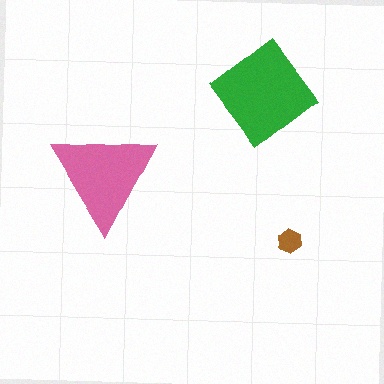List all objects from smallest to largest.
The brown hexagon, the pink triangle, the green diamond.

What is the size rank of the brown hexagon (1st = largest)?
3rd.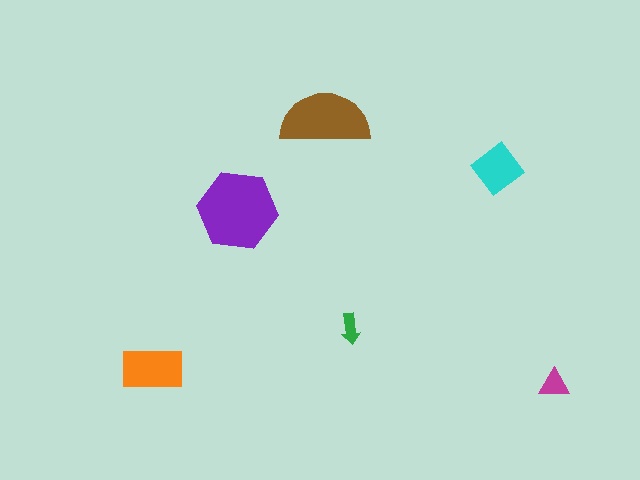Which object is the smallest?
The green arrow.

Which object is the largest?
The purple hexagon.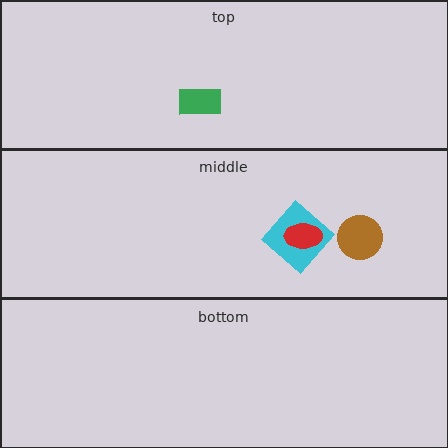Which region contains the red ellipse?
The middle region.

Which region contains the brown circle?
The middle region.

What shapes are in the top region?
The green rectangle.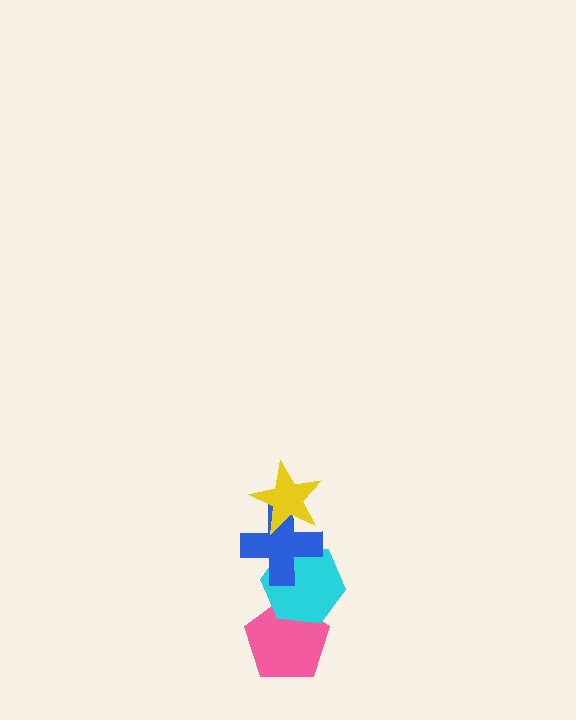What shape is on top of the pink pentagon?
The cyan hexagon is on top of the pink pentagon.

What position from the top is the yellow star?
The yellow star is 1st from the top.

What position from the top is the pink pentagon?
The pink pentagon is 4th from the top.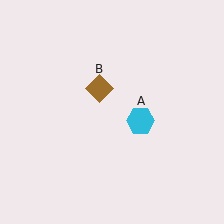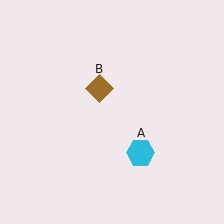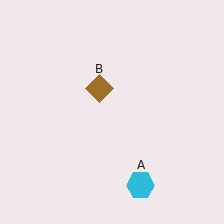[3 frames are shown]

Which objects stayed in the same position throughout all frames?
Brown diamond (object B) remained stationary.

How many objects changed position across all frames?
1 object changed position: cyan hexagon (object A).